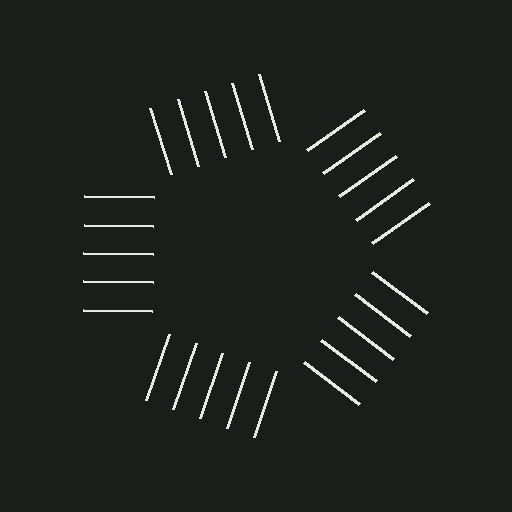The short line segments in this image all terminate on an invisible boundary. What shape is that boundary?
An illusory pentagon — the line segments terminate on its edges but no continuous stroke is drawn.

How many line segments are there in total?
25 — 5 along each of the 5 edges.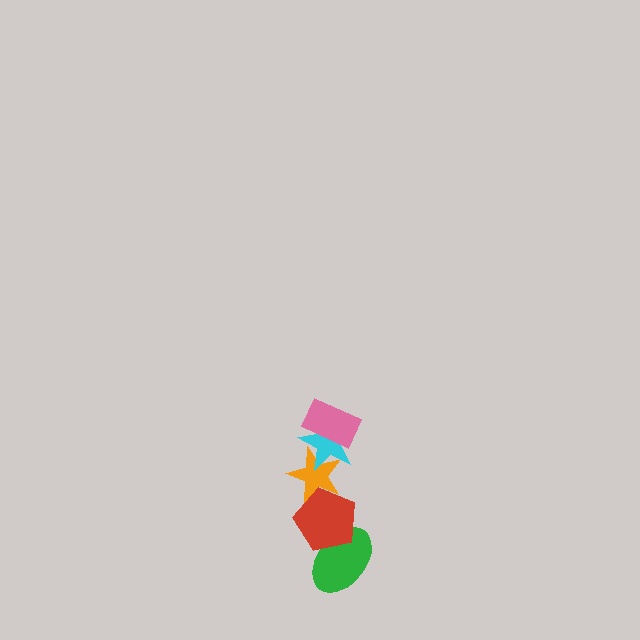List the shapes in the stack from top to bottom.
From top to bottom: the pink rectangle, the cyan star, the orange star, the red pentagon, the green ellipse.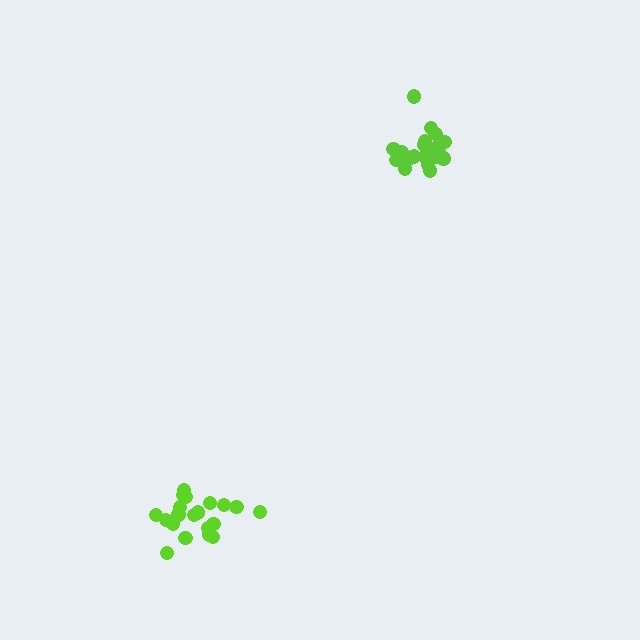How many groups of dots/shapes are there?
There are 2 groups.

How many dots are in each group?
Group 1: 20 dots, Group 2: 20 dots (40 total).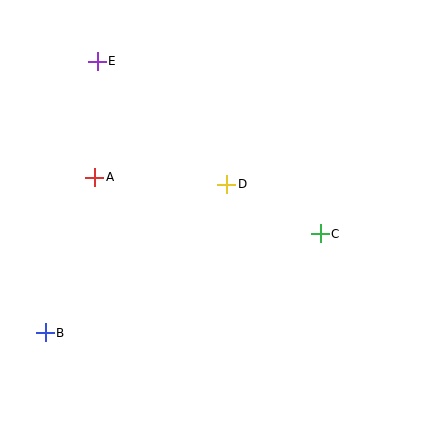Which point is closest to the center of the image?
Point D at (227, 184) is closest to the center.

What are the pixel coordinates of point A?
Point A is at (95, 177).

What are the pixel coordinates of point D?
Point D is at (227, 184).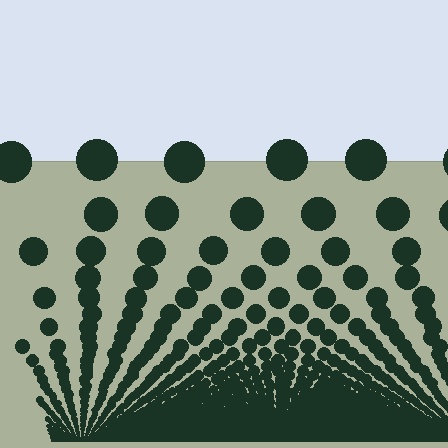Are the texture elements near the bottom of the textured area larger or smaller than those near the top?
Smaller. The gradient is inverted — elements near the bottom are smaller and denser.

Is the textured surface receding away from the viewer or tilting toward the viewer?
The surface appears to tilt toward the viewer. Texture elements get larger and sparser toward the top.